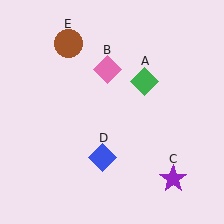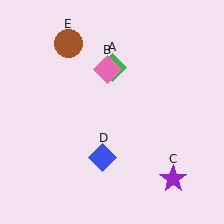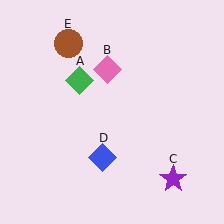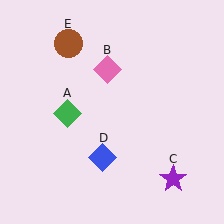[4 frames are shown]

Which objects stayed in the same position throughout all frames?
Pink diamond (object B) and purple star (object C) and blue diamond (object D) and brown circle (object E) remained stationary.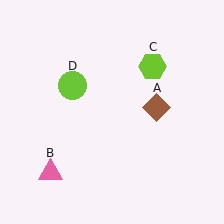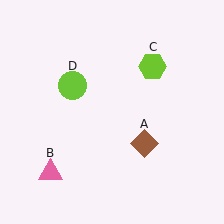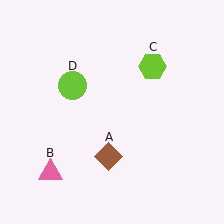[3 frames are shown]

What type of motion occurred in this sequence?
The brown diamond (object A) rotated clockwise around the center of the scene.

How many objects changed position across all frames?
1 object changed position: brown diamond (object A).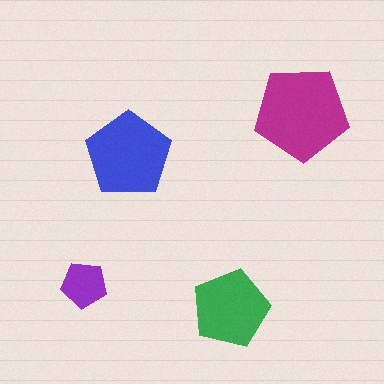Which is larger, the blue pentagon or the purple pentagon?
The blue one.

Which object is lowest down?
The green pentagon is bottommost.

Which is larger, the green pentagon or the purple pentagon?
The green one.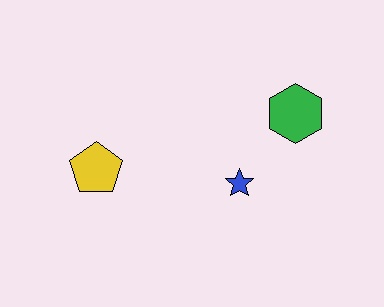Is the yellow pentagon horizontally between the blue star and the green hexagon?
No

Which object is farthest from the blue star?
The yellow pentagon is farthest from the blue star.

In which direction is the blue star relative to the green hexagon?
The blue star is below the green hexagon.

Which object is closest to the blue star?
The green hexagon is closest to the blue star.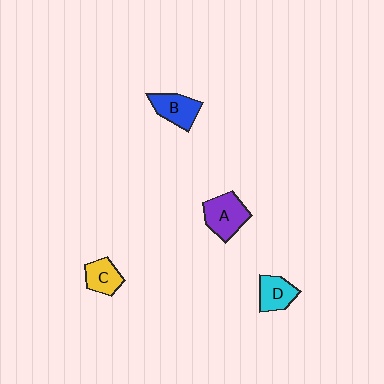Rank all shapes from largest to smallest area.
From largest to smallest: A (purple), B (blue), D (cyan), C (yellow).